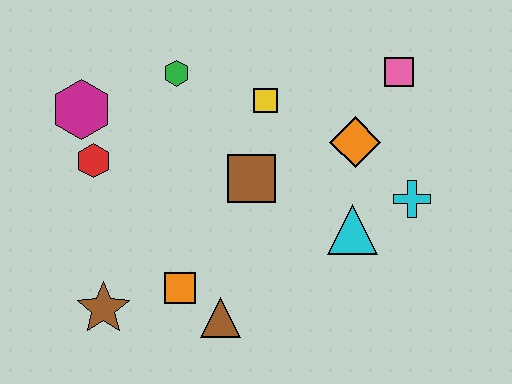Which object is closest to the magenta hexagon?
The red hexagon is closest to the magenta hexagon.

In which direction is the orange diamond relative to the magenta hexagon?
The orange diamond is to the right of the magenta hexagon.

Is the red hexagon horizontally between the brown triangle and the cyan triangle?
No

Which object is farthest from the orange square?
The pink square is farthest from the orange square.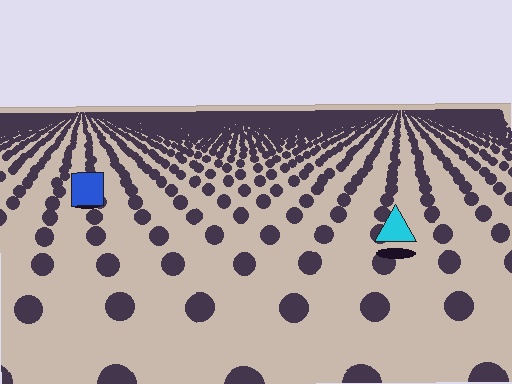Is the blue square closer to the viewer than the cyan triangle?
No. The cyan triangle is closer — you can tell from the texture gradient: the ground texture is coarser near it.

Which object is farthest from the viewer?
The blue square is farthest from the viewer. It appears smaller and the ground texture around it is denser.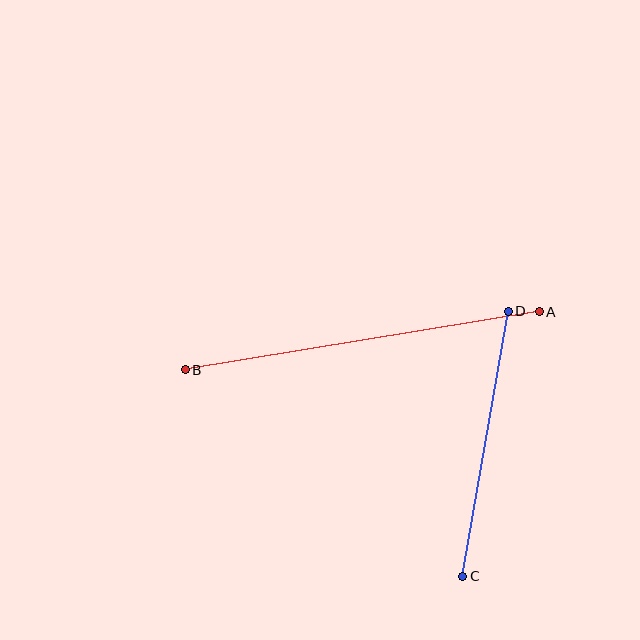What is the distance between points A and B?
The distance is approximately 359 pixels.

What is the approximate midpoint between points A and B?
The midpoint is at approximately (362, 341) pixels.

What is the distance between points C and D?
The distance is approximately 269 pixels.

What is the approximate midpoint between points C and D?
The midpoint is at approximately (485, 444) pixels.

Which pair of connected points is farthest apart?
Points A and B are farthest apart.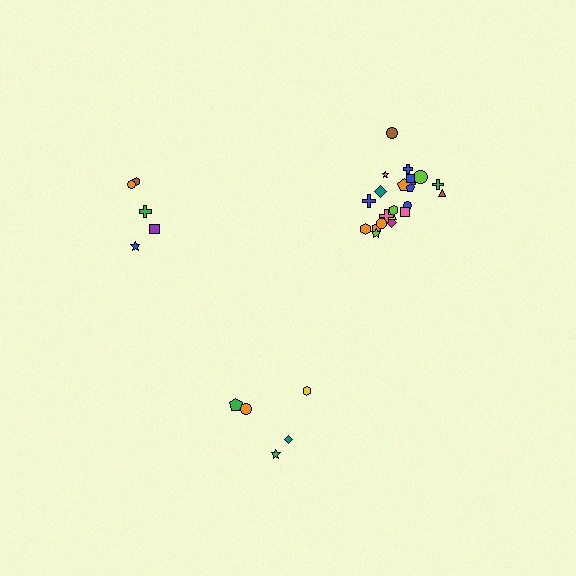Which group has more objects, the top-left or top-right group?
The top-right group.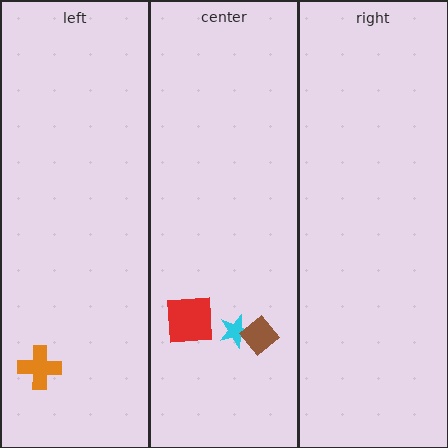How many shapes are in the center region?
3.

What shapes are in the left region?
The orange cross.